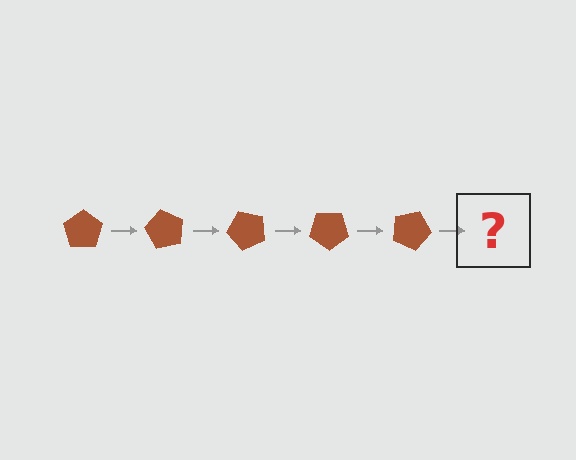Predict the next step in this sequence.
The next step is a brown pentagon rotated 300 degrees.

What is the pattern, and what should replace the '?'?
The pattern is that the pentagon rotates 60 degrees each step. The '?' should be a brown pentagon rotated 300 degrees.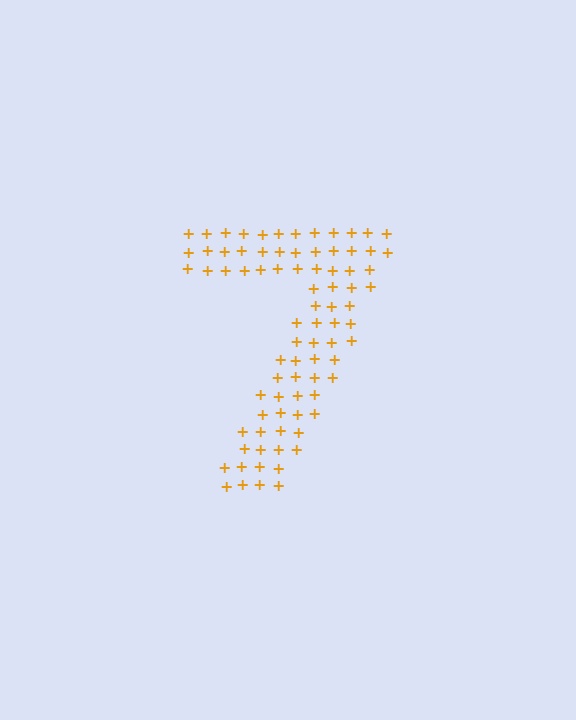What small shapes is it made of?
It is made of small plus signs.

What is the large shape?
The large shape is the digit 7.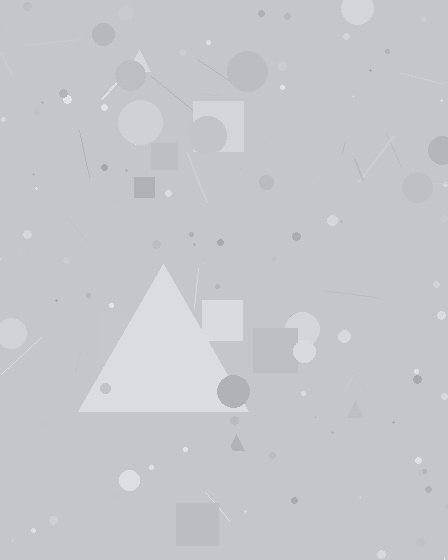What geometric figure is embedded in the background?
A triangle is embedded in the background.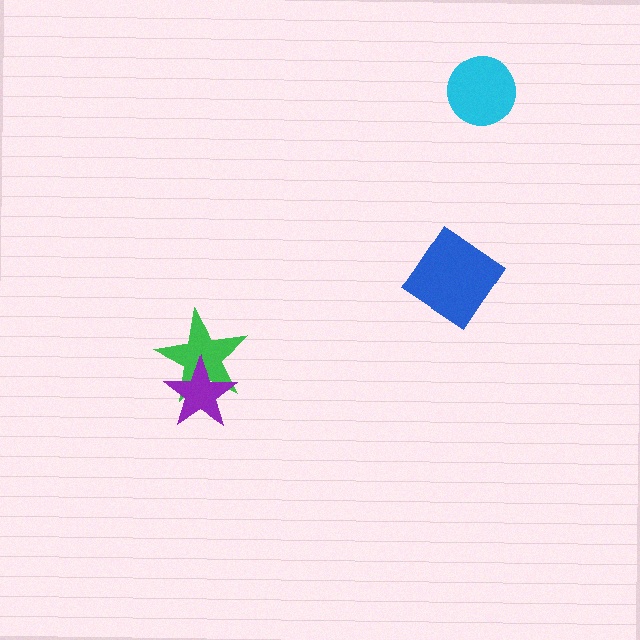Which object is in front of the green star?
The purple star is in front of the green star.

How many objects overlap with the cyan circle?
0 objects overlap with the cyan circle.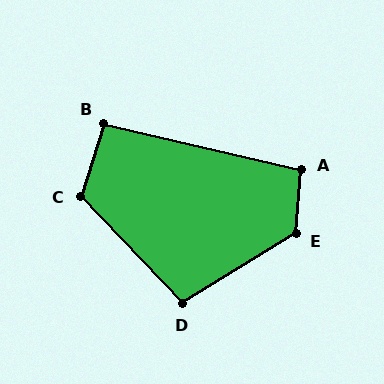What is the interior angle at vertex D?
Approximately 102 degrees (obtuse).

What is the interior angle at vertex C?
Approximately 119 degrees (obtuse).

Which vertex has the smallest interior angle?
B, at approximately 94 degrees.